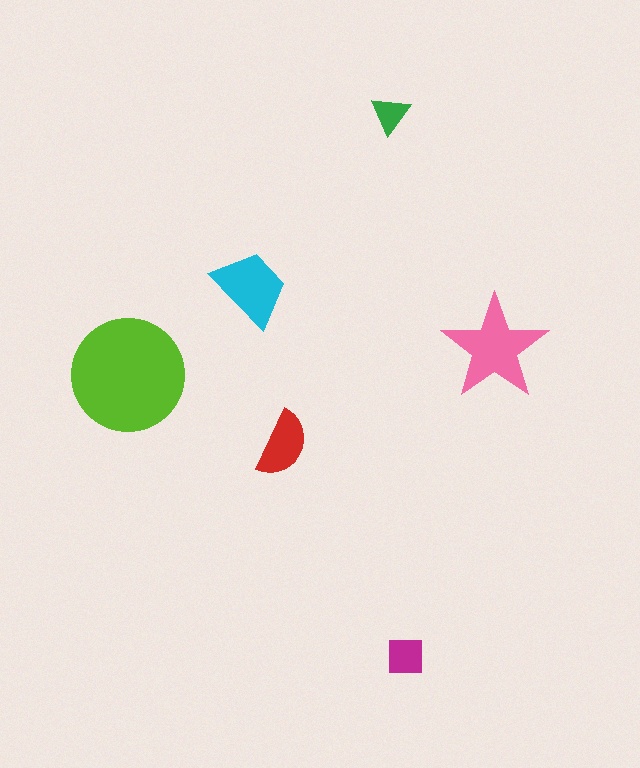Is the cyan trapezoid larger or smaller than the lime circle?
Smaller.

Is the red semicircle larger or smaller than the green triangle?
Larger.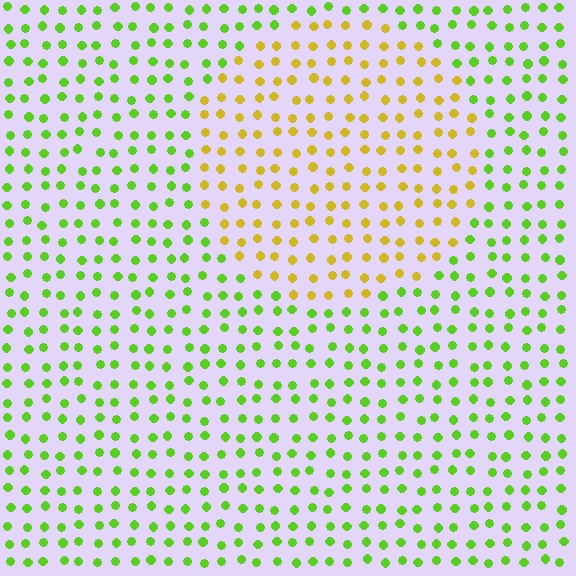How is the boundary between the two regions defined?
The boundary is defined purely by a slight shift in hue (about 49 degrees). Spacing, size, and orientation are identical on both sides.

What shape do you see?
I see a circle.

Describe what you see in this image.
The image is filled with small lime elements in a uniform arrangement. A circle-shaped region is visible where the elements are tinted to a slightly different hue, forming a subtle color boundary.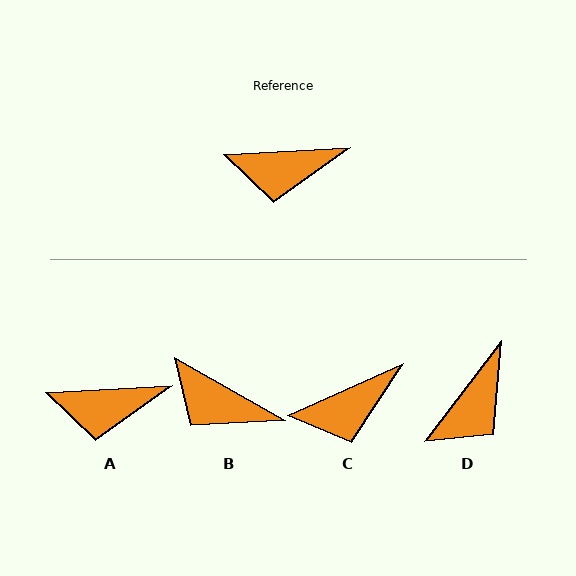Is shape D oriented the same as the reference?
No, it is off by about 50 degrees.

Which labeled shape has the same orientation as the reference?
A.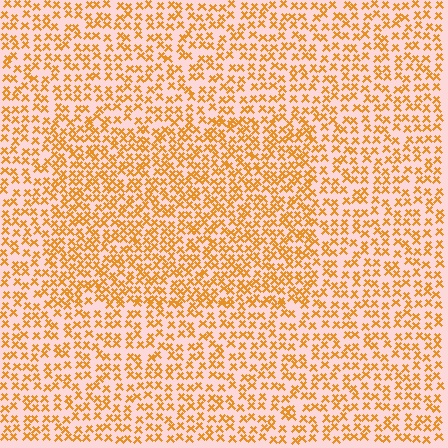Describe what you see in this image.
The image contains small orange elements arranged at two different densities. A rectangle-shaped region is visible where the elements are more densely packed than the surrounding area.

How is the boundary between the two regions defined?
The boundary is defined by a change in element density (approximately 1.5x ratio). All elements are the same color, size, and shape.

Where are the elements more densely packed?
The elements are more densely packed inside the rectangle boundary.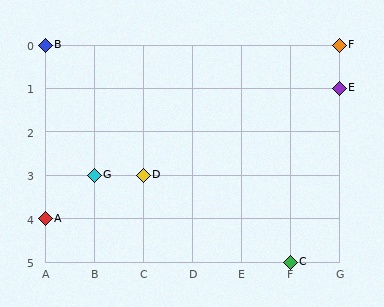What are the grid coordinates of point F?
Point F is at grid coordinates (G, 0).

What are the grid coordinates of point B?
Point B is at grid coordinates (A, 0).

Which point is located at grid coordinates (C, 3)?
Point D is at (C, 3).